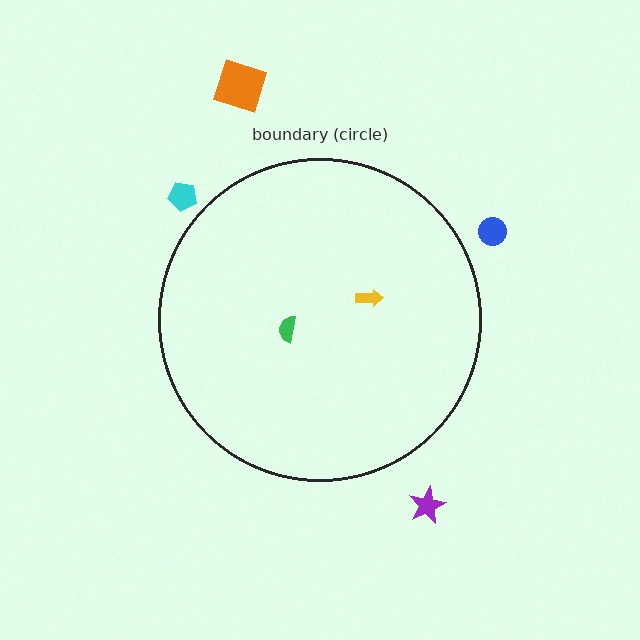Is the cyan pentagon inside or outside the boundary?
Outside.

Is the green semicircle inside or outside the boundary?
Inside.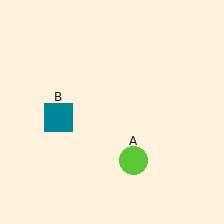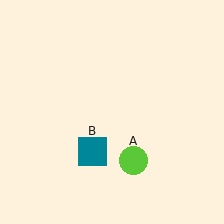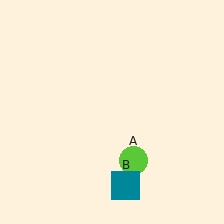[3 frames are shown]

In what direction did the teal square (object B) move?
The teal square (object B) moved down and to the right.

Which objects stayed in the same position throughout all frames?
Lime circle (object A) remained stationary.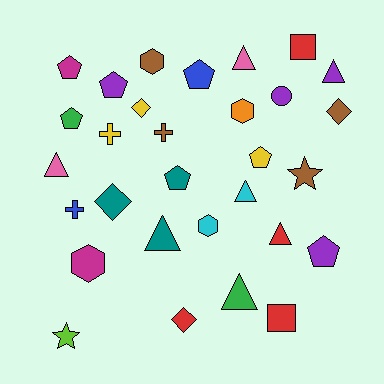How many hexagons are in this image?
There are 4 hexagons.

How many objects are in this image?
There are 30 objects.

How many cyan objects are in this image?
There are 2 cyan objects.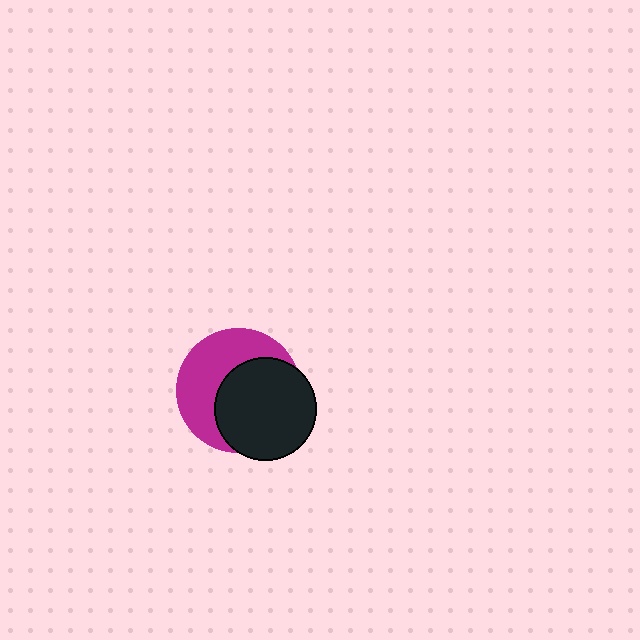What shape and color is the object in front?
The object in front is a black circle.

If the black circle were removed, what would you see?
You would see the complete magenta circle.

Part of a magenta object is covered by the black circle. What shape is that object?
It is a circle.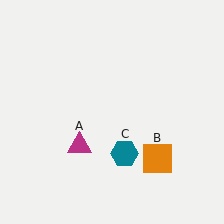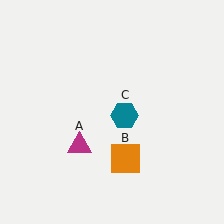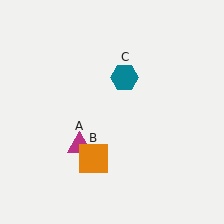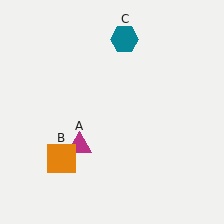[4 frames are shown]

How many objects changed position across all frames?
2 objects changed position: orange square (object B), teal hexagon (object C).